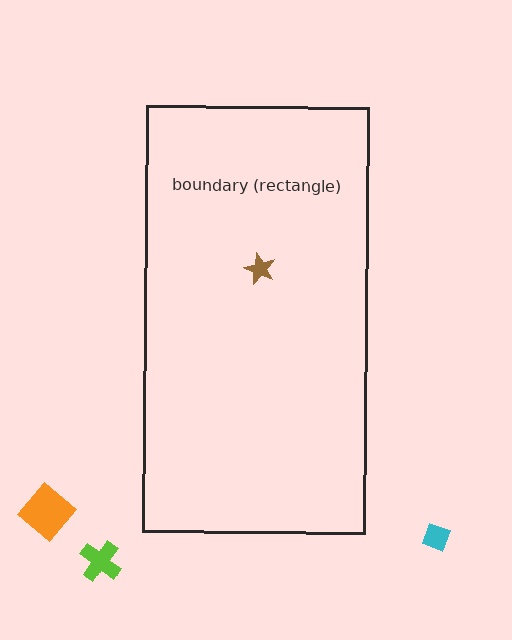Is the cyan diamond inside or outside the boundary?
Outside.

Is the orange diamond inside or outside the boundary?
Outside.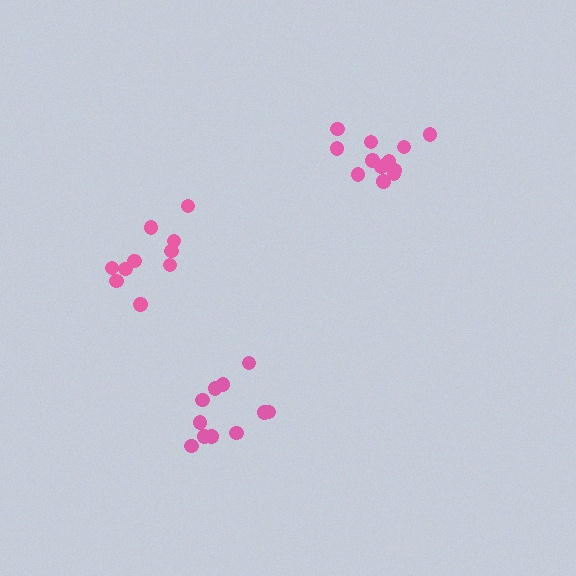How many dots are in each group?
Group 1: 10 dots, Group 2: 13 dots, Group 3: 12 dots (35 total).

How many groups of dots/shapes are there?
There are 3 groups.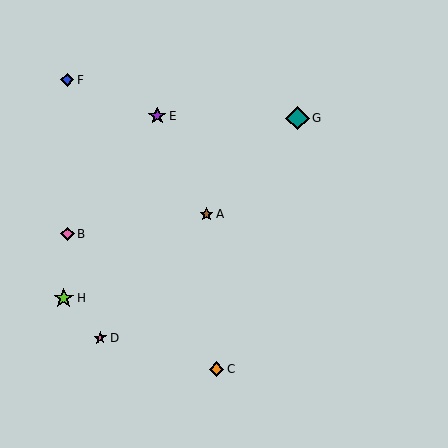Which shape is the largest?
The teal diamond (labeled G) is the largest.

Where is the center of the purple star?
The center of the purple star is at (157, 116).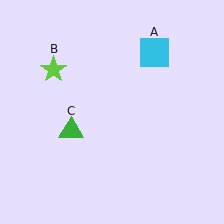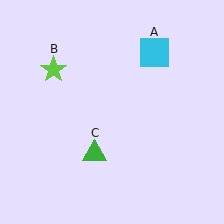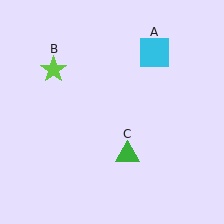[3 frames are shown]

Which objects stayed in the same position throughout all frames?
Cyan square (object A) and lime star (object B) remained stationary.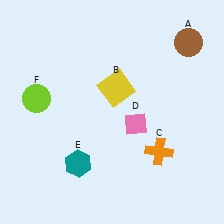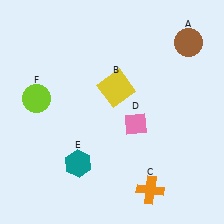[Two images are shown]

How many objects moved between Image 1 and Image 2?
1 object moved between the two images.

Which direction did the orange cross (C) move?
The orange cross (C) moved down.